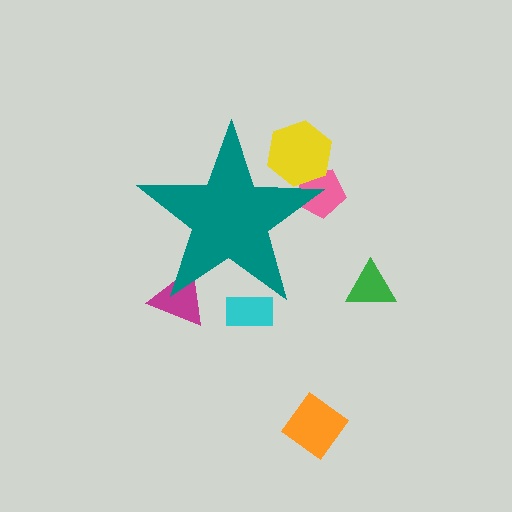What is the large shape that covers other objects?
A teal star.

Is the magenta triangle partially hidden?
Yes, the magenta triangle is partially hidden behind the teal star.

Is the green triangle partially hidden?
No, the green triangle is fully visible.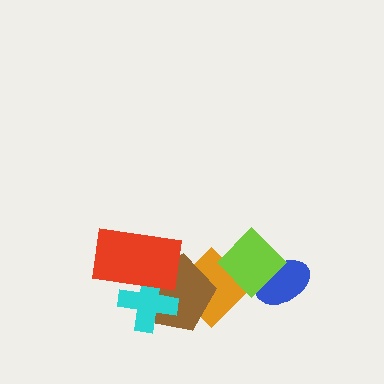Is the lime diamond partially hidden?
No, no other shape covers it.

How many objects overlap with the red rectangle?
2 objects overlap with the red rectangle.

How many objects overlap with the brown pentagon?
3 objects overlap with the brown pentagon.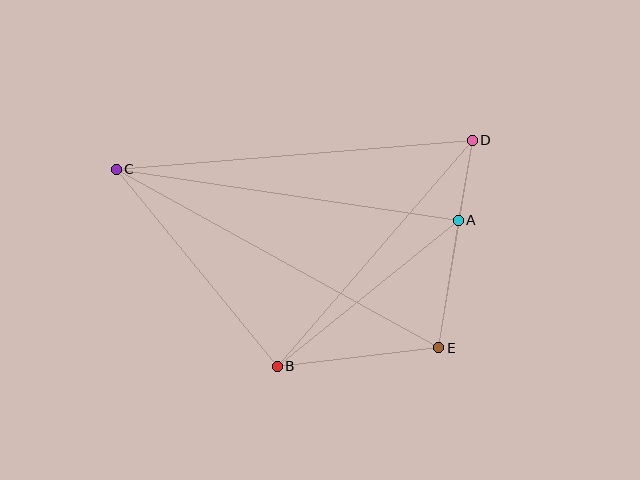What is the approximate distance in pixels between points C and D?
The distance between C and D is approximately 357 pixels.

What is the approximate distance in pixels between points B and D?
The distance between B and D is approximately 299 pixels.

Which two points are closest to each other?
Points A and D are closest to each other.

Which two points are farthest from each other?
Points C and E are farthest from each other.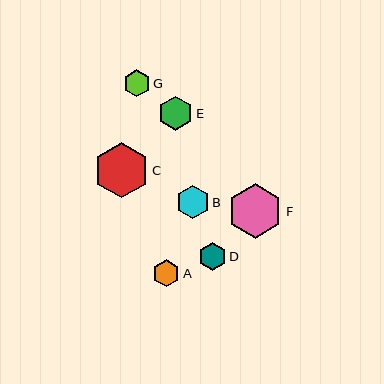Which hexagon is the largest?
Hexagon F is the largest with a size of approximately 55 pixels.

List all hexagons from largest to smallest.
From largest to smallest: F, C, E, B, D, G, A.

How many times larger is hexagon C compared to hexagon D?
Hexagon C is approximately 2.0 times the size of hexagon D.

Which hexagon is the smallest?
Hexagon A is the smallest with a size of approximately 27 pixels.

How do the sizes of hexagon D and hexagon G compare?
Hexagon D and hexagon G are approximately the same size.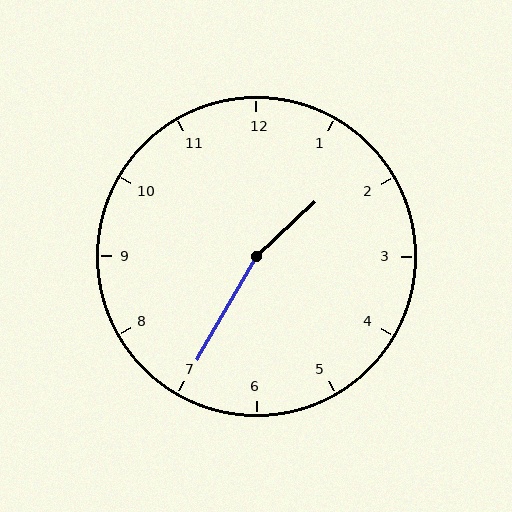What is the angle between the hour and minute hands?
Approximately 162 degrees.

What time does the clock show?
1:35.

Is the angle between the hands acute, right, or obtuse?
It is obtuse.